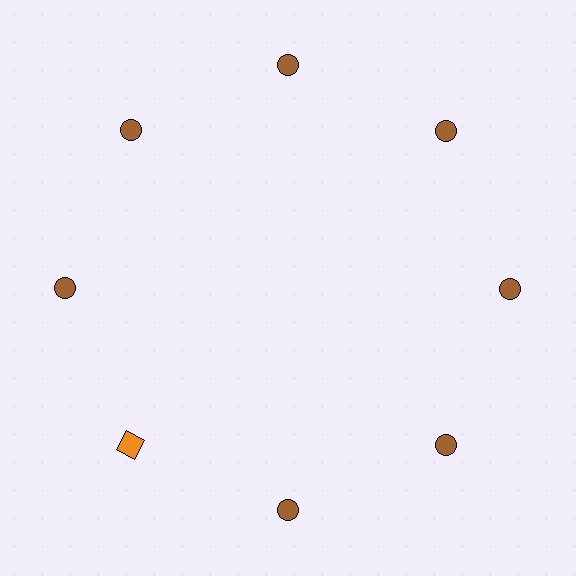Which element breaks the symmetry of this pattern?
The orange square at roughly the 8 o'clock position breaks the symmetry. All other shapes are brown circles.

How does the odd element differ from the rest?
It differs in both color (orange instead of brown) and shape (square instead of circle).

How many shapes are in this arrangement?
There are 8 shapes arranged in a ring pattern.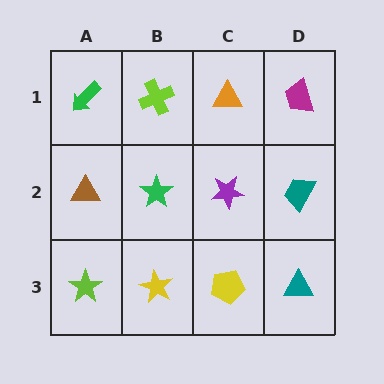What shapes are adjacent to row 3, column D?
A teal trapezoid (row 2, column D), a yellow pentagon (row 3, column C).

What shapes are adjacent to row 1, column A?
A brown triangle (row 2, column A), a lime cross (row 1, column B).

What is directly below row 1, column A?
A brown triangle.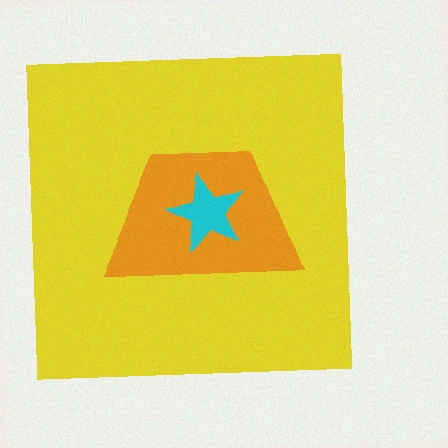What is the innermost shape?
The cyan star.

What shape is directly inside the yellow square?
The orange trapezoid.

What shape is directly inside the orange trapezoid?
The cyan star.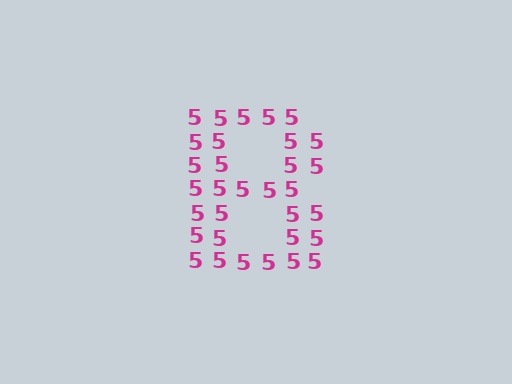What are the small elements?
The small elements are digit 5's.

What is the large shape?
The large shape is the letter B.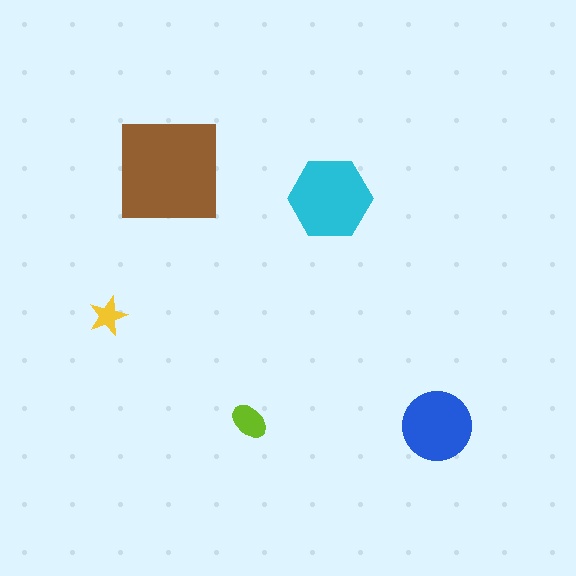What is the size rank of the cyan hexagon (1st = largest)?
2nd.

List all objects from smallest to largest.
The yellow star, the lime ellipse, the blue circle, the cyan hexagon, the brown square.